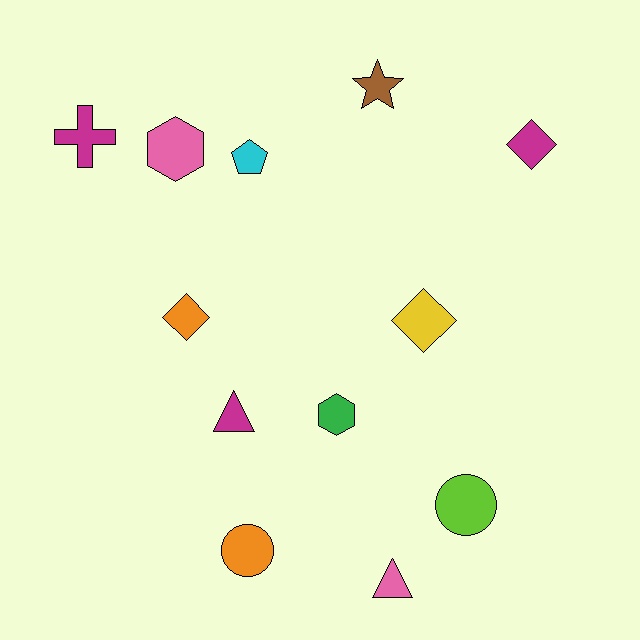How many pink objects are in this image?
There are 2 pink objects.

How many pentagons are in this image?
There is 1 pentagon.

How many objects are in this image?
There are 12 objects.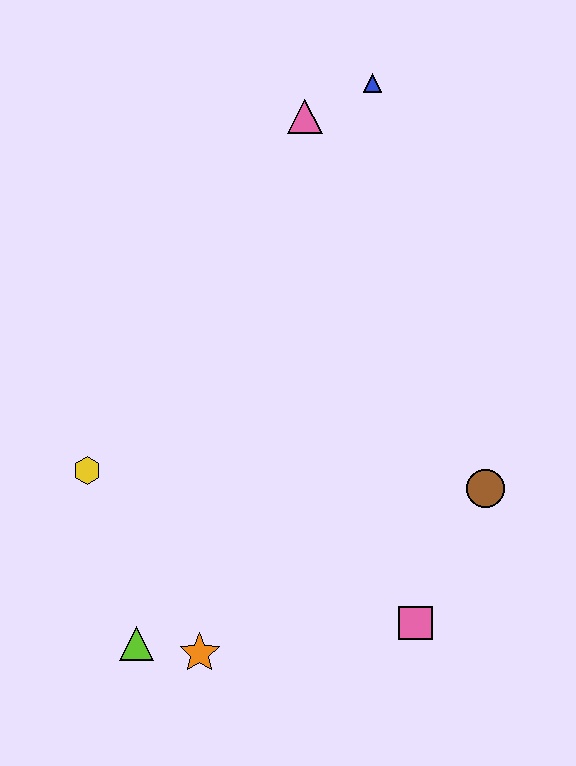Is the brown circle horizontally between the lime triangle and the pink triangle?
No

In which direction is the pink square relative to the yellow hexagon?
The pink square is to the right of the yellow hexagon.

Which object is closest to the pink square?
The brown circle is closest to the pink square.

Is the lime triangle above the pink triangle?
No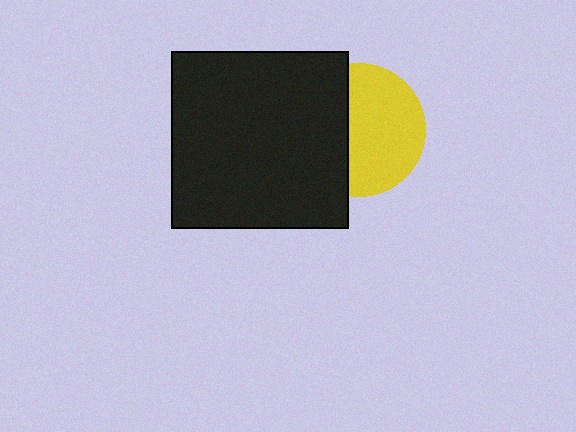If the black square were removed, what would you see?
You would see the complete yellow circle.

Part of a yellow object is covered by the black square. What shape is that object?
It is a circle.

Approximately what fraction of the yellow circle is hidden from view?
Roughly 41% of the yellow circle is hidden behind the black square.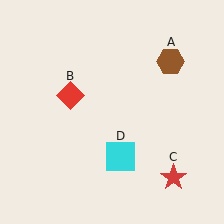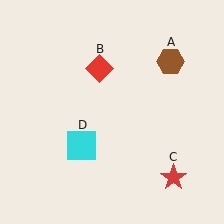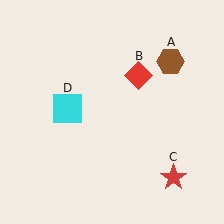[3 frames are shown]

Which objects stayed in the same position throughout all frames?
Brown hexagon (object A) and red star (object C) remained stationary.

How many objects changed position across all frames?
2 objects changed position: red diamond (object B), cyan square (object D).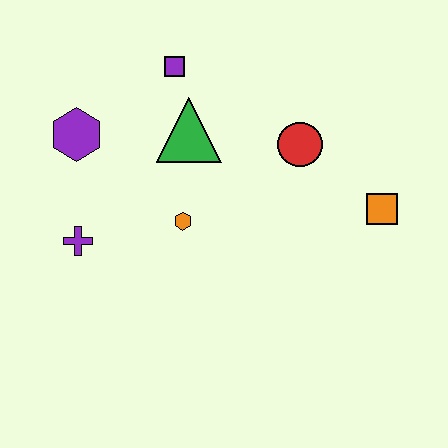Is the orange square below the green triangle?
Yes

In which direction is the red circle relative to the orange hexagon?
The red circle is to the right of the orange hexagon.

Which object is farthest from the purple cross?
The orange square is farthest from the purple cross.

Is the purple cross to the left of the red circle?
Yes